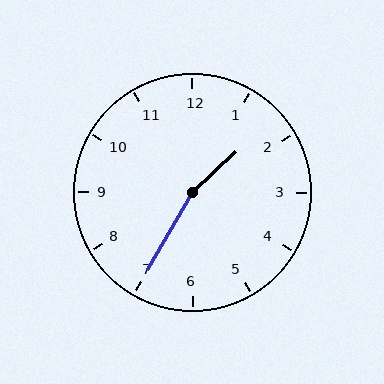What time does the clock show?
1:35.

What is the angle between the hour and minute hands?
Approximately 162 degrees.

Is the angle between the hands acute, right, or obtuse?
It is obtuse.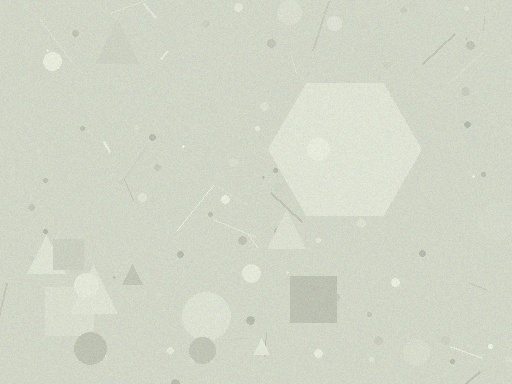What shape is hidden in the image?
A hexagon is hidden in the image.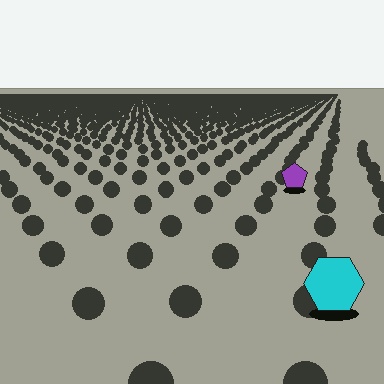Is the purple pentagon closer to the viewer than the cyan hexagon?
No. The cyan hexagon is closer — you can tell from the texture gradient: the ground texture is coarser near it.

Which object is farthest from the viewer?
The purple pentagon is farthest from the viewer. It appears smaller and the ground texture around it is denser.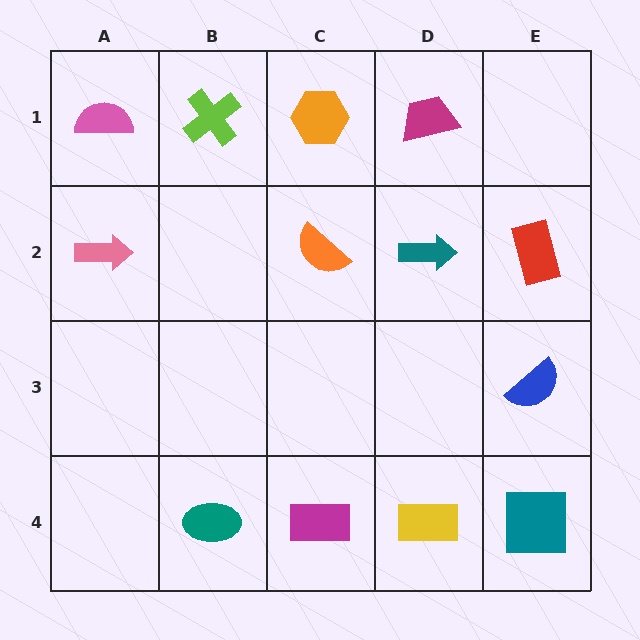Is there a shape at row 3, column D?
No, that cell is empty.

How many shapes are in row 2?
4 shapes.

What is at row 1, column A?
A pink semicircle.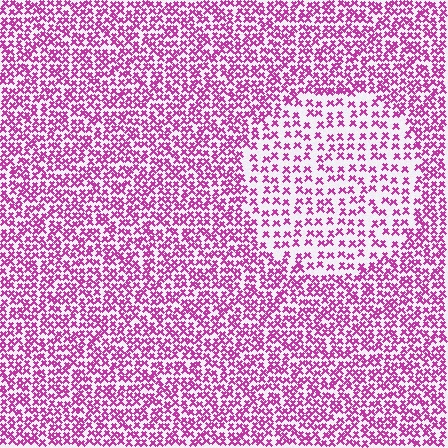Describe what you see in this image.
The image contains small magenta elements arranged at two different densities. A circle-shaped region is visible where the elements are less densely packed than the surrounding area.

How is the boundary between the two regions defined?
The boundary is defined by a change in element density (approximately 1.9x ratio). All elements are the same color, size, and shape.